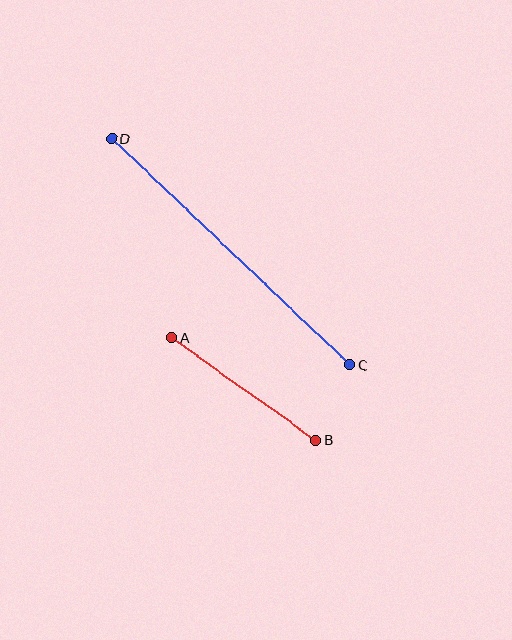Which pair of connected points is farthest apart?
Points C and D are farthest apart.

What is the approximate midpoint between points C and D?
The midpoint is at approximately (231, 252) pixels.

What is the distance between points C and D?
The distance is approximately 329 pixels.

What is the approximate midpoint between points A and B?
The midpoint is at approximately (244, 389) pixels.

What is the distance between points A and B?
The distance is approximately 177 pixels.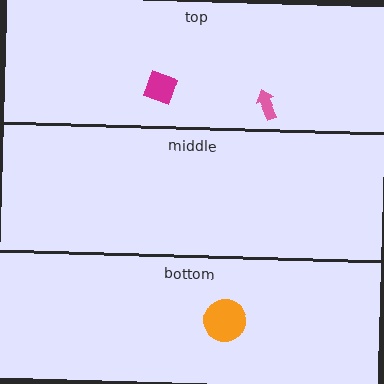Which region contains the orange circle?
The bottom region.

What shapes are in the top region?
The pink arrow, the magenta diamond.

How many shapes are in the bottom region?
1.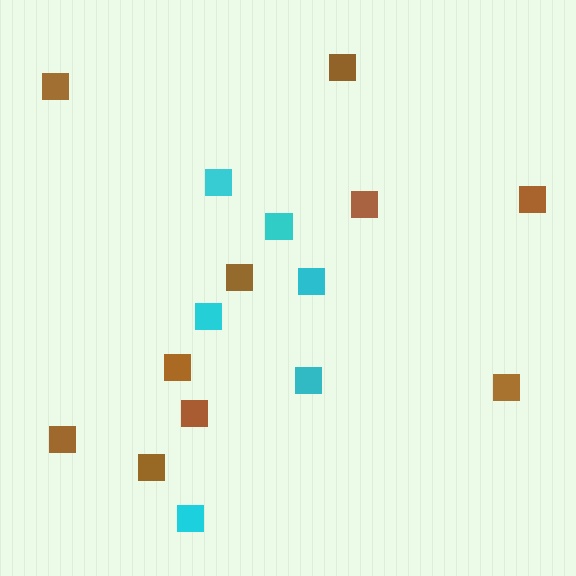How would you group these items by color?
There are 2 groups: one group of cyan squares (6) and one group of brown squares (10).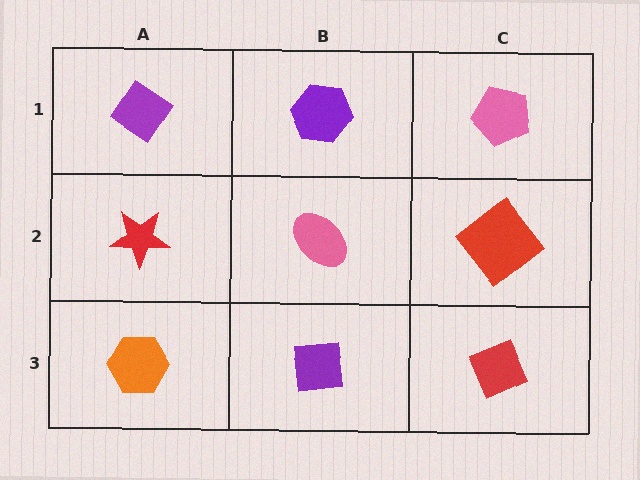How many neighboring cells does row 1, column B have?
3.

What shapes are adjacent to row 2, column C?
A pink pentagon (row 1, column C), a red diamond (row 3, column C), a pink ellipse (row 2, column B).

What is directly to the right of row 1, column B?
A pink pentagon.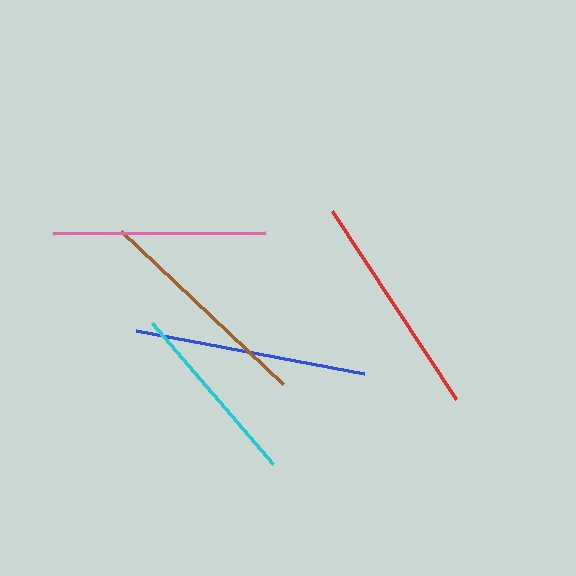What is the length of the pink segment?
The pink segment is approximately 212 pixels long.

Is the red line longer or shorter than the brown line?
The red line is longer than the brown line.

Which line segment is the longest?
The blue line is the longest at approximately 232 pixels.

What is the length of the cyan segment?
The cyan segment is approximately 185 pixels long.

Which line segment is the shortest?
The cyan line is the shortest at approximately 185 pixels.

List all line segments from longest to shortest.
From longest to shortest: blue, red, brown, pink, cyan.